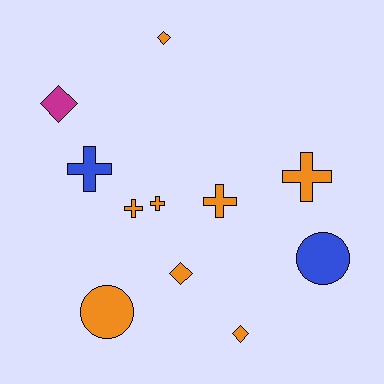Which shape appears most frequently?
Cross, with 5 objects.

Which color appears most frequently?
Orange, with 8 objects.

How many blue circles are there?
There is 1 blue circle.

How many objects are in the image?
There are 11 objects.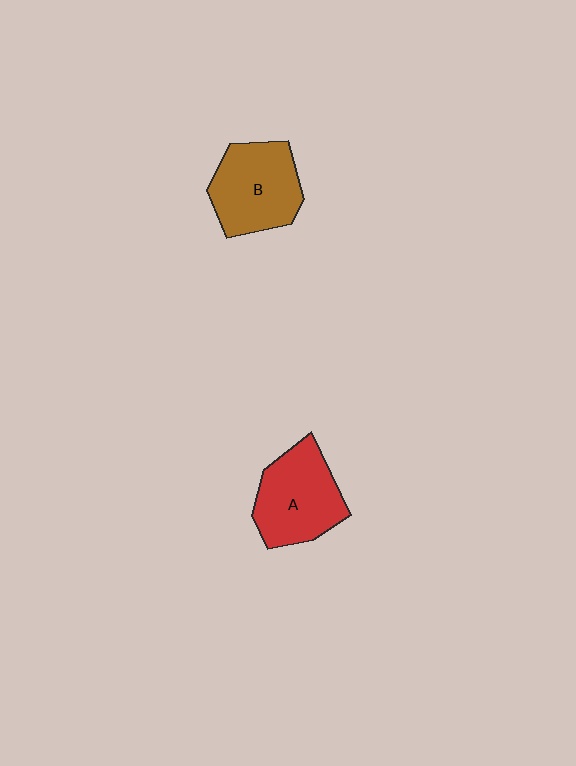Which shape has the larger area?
Shape B (brown).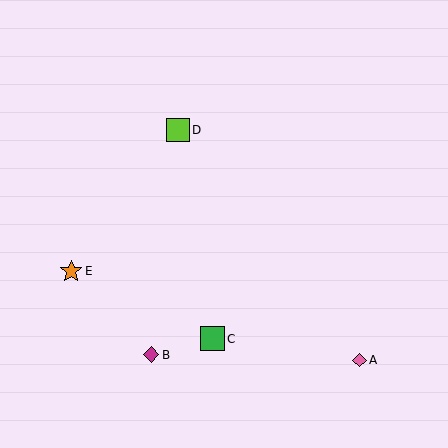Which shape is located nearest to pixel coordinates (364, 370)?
The pink diamond (labeled A) at (360, 360) is nearest to that location.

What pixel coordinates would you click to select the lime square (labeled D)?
Click at (178, 130) to select the lime square D.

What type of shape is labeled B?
Shape B is a magenta diamond.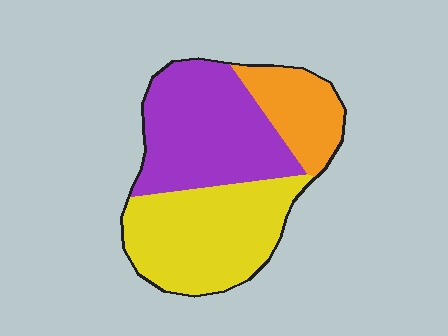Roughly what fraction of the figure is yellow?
Yellow covers 41% of the figure.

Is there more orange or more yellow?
Yellow.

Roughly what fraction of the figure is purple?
Purple covers around 40% of the figure.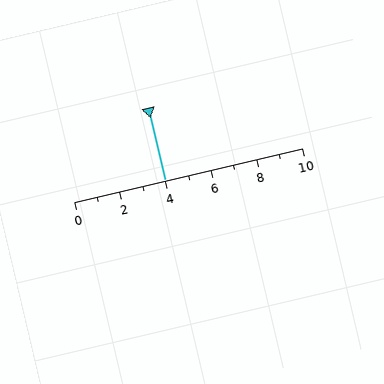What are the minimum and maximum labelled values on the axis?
The axis runs from 0 to 10.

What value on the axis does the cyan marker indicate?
The marker indicates approximately 4.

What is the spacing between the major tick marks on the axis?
The major ticks are spaced 2 apart.